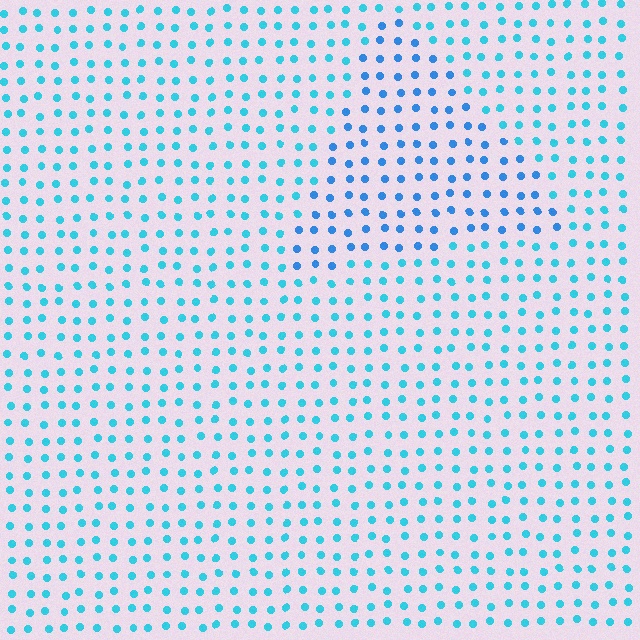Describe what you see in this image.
The image is filled with small cyan elements in a uniform arrangement. A triangle-shaped region is visible where the elements are tinted to a slightly different hue, forming a subtle color boundary.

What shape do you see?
I see a triangle.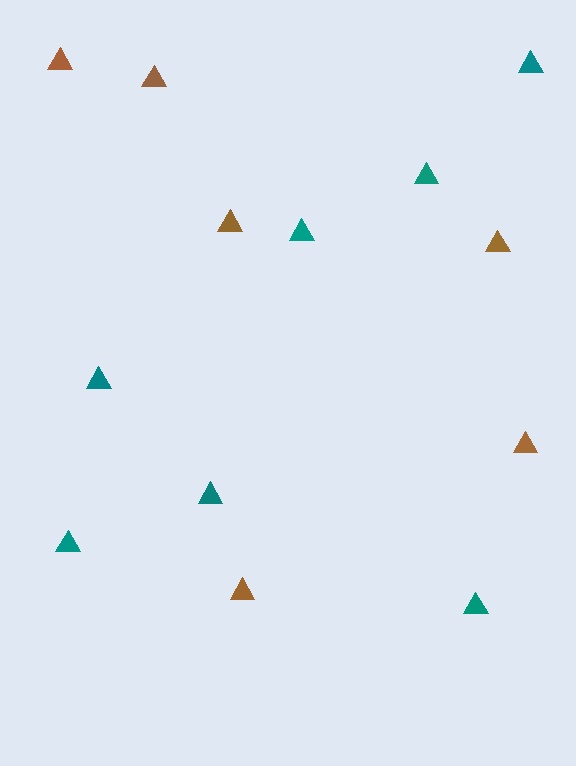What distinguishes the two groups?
There are 2 groups: one group of brown triangles (6) and one group of teal triangles (7).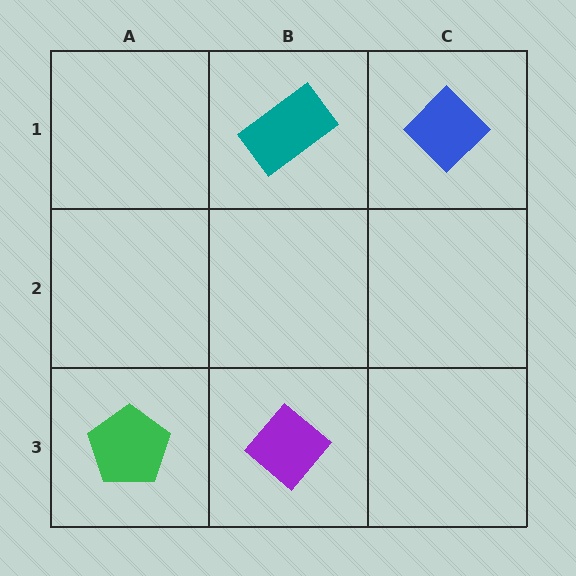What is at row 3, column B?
A purple diamond.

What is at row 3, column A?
A green pentagon.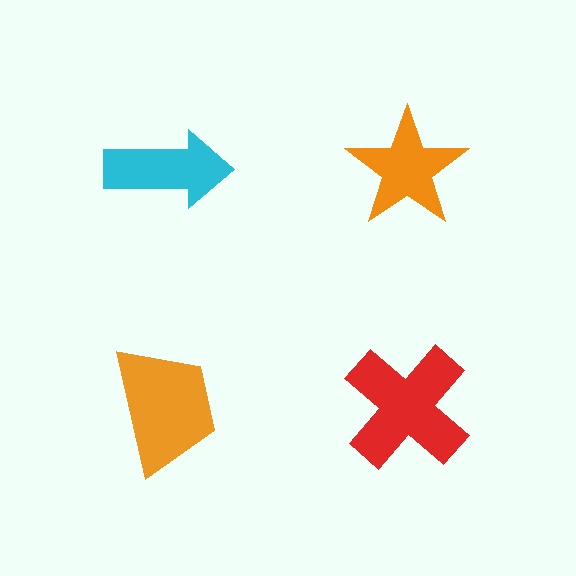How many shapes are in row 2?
2 shapes.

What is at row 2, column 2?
A red cross.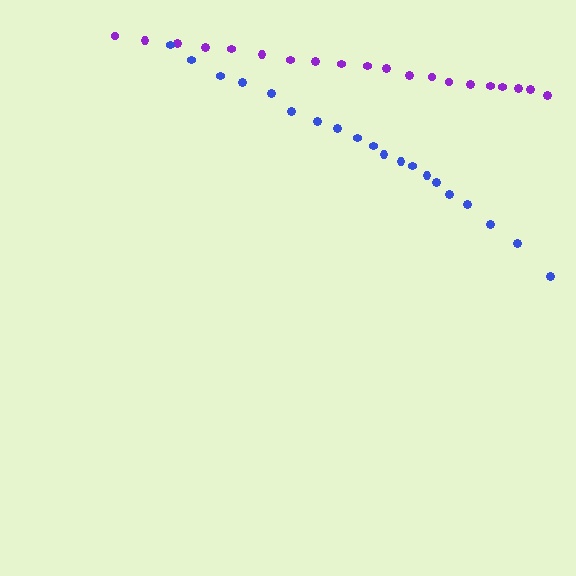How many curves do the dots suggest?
There are 2 distinct paths.